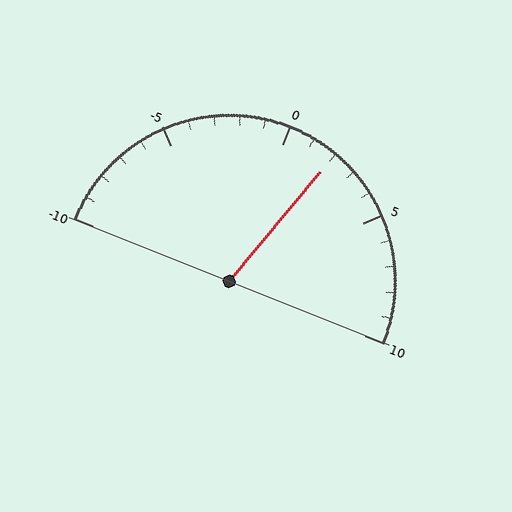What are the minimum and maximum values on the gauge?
The gauge ranges from -10 to 10.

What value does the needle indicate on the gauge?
The needle indicates approximately 2.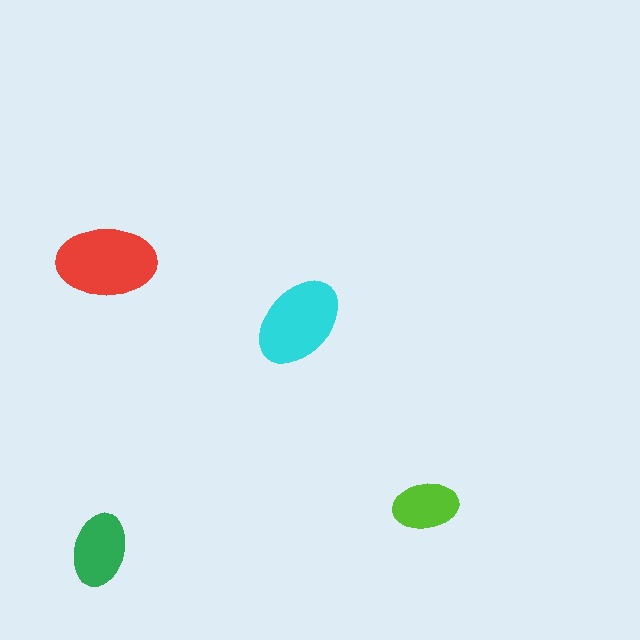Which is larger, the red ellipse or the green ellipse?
The red one.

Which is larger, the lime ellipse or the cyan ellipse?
The cyan one.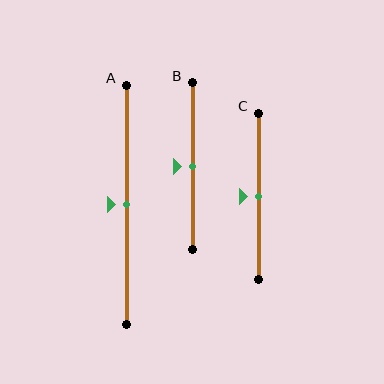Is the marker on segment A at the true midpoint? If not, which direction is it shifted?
Yes, the marker on segment A is at the true midpoint.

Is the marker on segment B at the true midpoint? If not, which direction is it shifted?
Yes, the marker on segment B is at the true midpoint.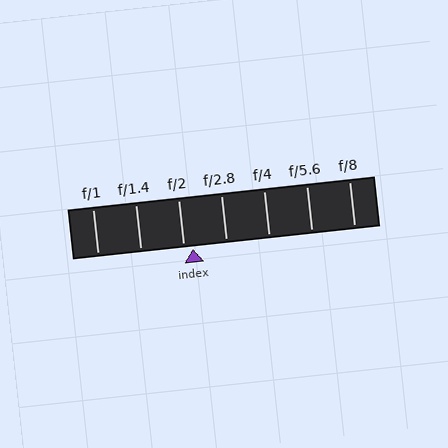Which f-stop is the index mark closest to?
The index mark is closest to f/2.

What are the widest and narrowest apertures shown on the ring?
The widest aperture shown is f/1 and the narrowest is f/8.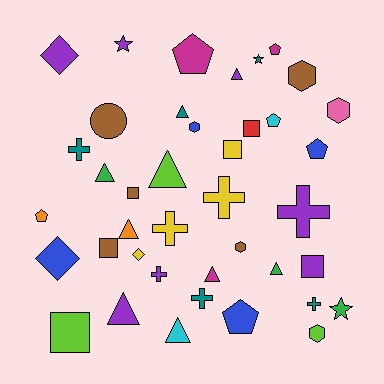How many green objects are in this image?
There are 3 green objects.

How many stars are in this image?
There are 3 stars.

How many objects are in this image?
There are 40 objects.